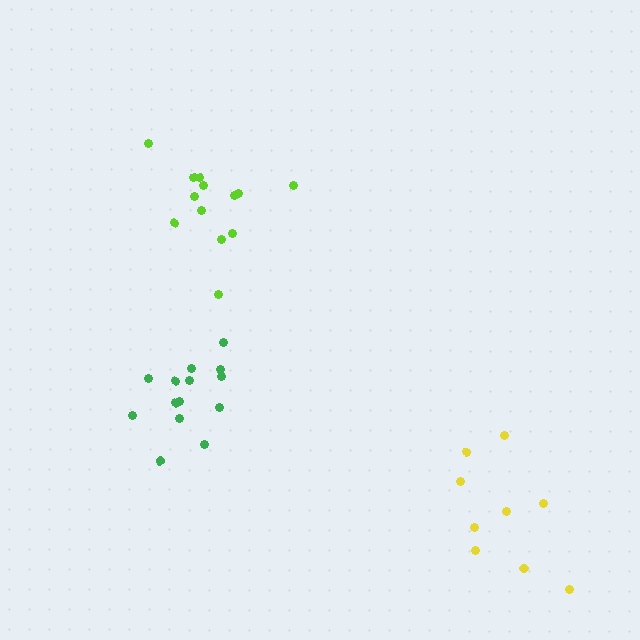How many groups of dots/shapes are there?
There are 3 groups.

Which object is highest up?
The lime cluster is topmost.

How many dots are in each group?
Group 1: 9 dots, Group 2: 14 dots, Group 3: 13 dots (36 total).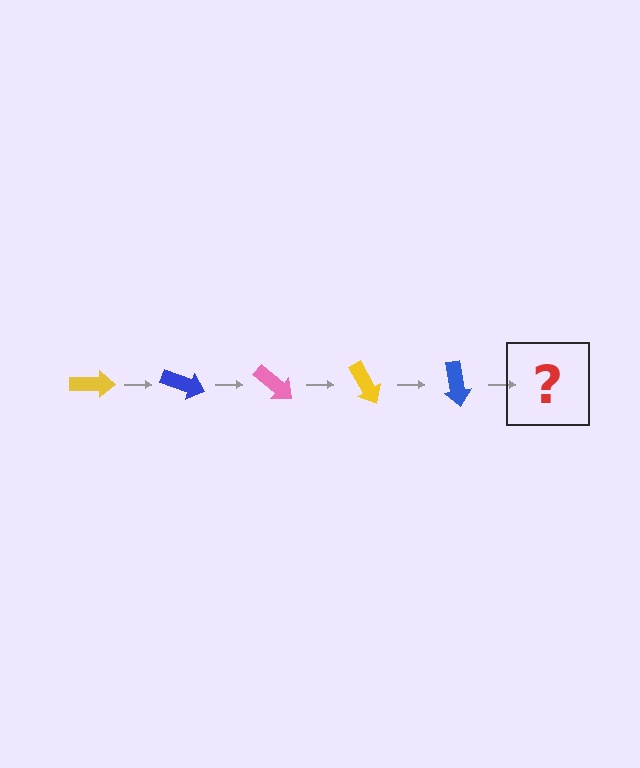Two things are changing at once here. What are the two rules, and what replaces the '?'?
The two rules are that it rotates 20 degrees each step and the color cycles through yellow, blue, and pink. The '?' should be a pink arrow, rotated 100 degrees from the start.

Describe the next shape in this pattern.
It should be a pink arrow, rotated 100 degrees from the start.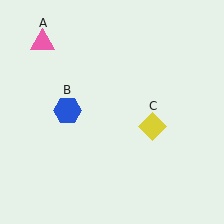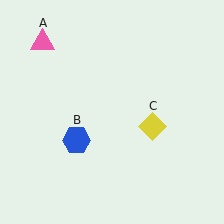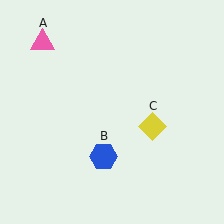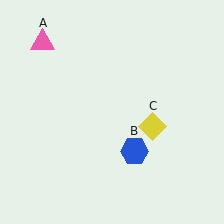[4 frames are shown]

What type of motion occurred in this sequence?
The blue hexagon (object B) rotated counterclockwise around the center of the scene.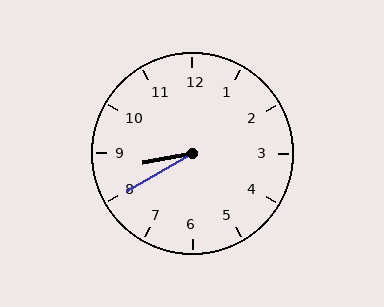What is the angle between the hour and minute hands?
Approximately 20 degrees.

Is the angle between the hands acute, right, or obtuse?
It is acute.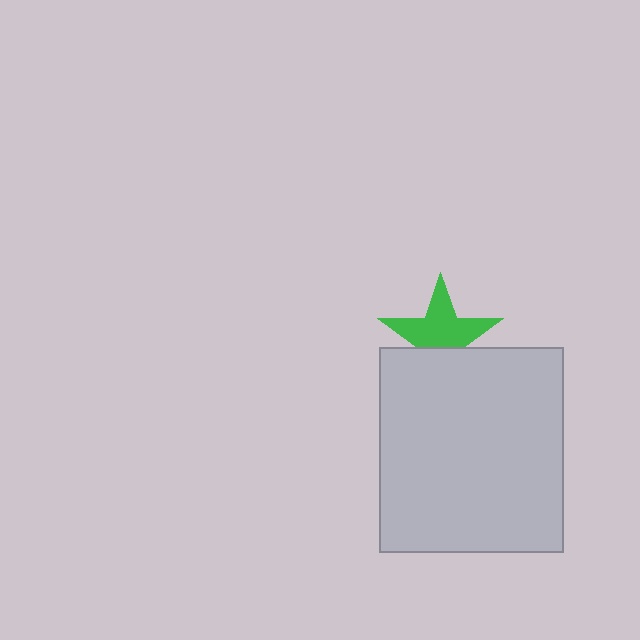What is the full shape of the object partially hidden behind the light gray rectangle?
The partially hidden object is a green star.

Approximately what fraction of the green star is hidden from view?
Roughly 36% of the green star is hidden behind the light gray rectangle.